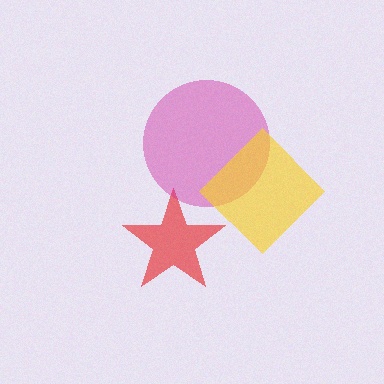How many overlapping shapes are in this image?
There are 3 overlapping shapes in the image.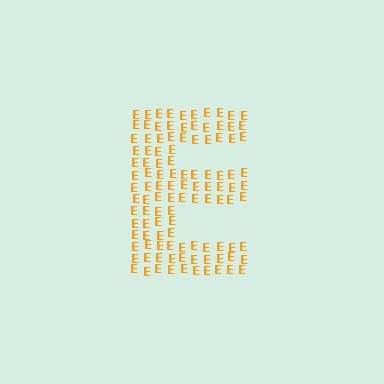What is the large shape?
The large shape is the letter E.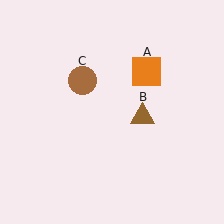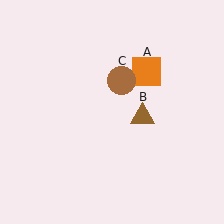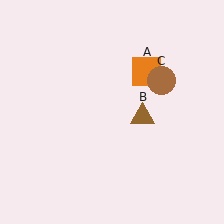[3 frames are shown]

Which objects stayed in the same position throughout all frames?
Orange square (object A) and brown triangle (object B) remained stationary.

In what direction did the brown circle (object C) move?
The brown circle (object C) moved right.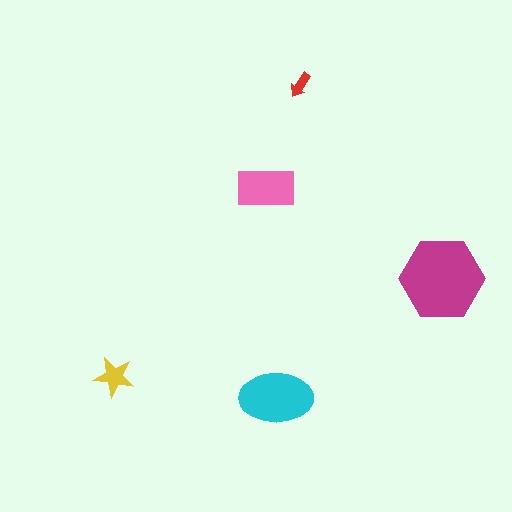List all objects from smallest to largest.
The red arrow, the yellow star, the pink rectangle, the cyan ellipse, the magenta hexagon.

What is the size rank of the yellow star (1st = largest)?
4th.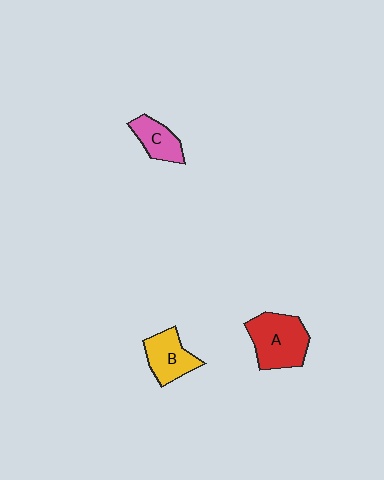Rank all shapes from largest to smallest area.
From largest to smallest: A (red), B (yellow), C (pink).